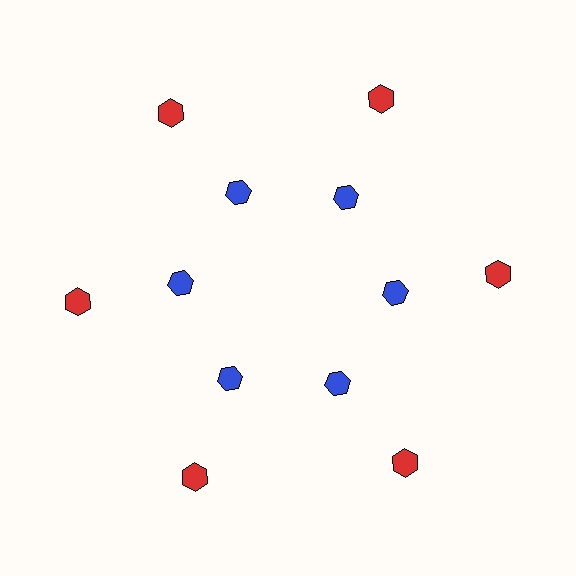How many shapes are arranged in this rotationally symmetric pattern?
There are 12 shapes, arranged in 6 groups of 2.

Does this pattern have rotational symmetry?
Yes, this pattern has 6-fold rotational symmetry. It looks the same after rotating 60 degrees around the center.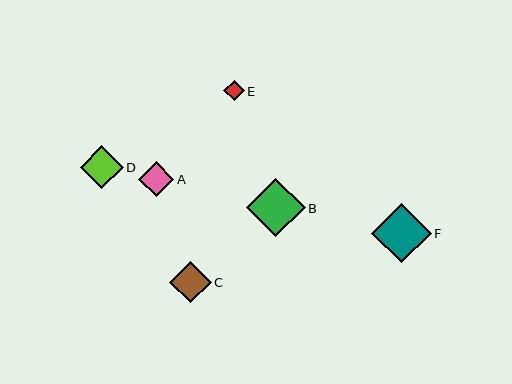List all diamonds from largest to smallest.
From largest to smallest: F, B, D, C, A, E.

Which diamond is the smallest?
Diamond E is the smallest with a size of approximately 20 pixels.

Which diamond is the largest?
Diamond F is the largest with a size of approximately 60 pixels.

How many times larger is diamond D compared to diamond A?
Diamond D is approximately 1.2 times the size of diamond A.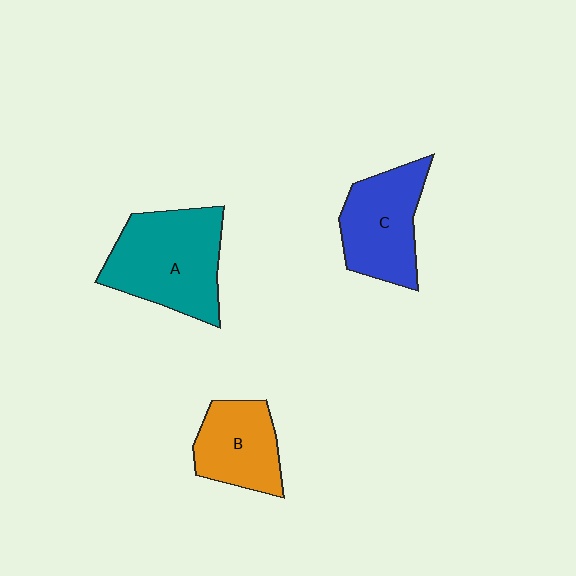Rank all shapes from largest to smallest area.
From largest to smallest: A (teal), C (blue), B (orange).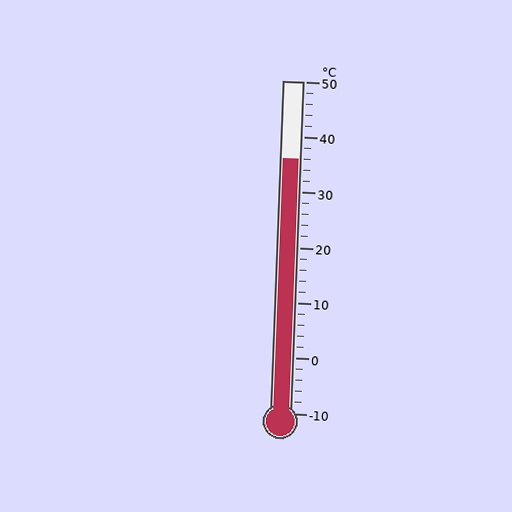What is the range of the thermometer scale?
The thermometer scale ranges from -10°C to 50°C.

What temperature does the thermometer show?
The thermometer shows approximately 36°C.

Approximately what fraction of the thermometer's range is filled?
The thermometer is filled to approximately 75% of its range.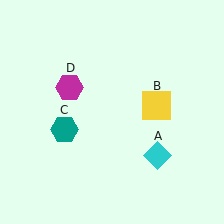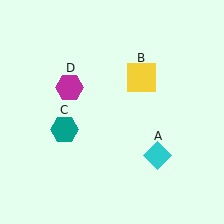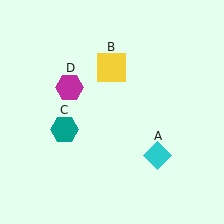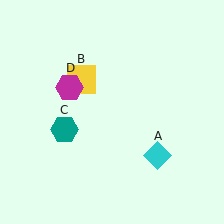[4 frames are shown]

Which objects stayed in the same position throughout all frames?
Cyan diamond (object A) and teal hexagon (object C) and magenta hexagon (object D) remained stationary.